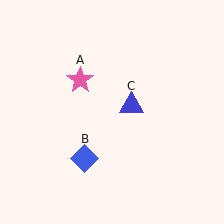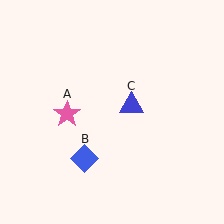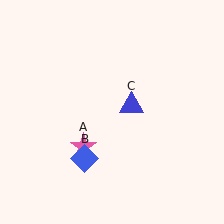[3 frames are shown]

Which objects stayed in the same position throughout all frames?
Blue diamond (object B) and blue triangle (object C) remained stationary.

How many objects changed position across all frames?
1 object changed position: pink star (object A).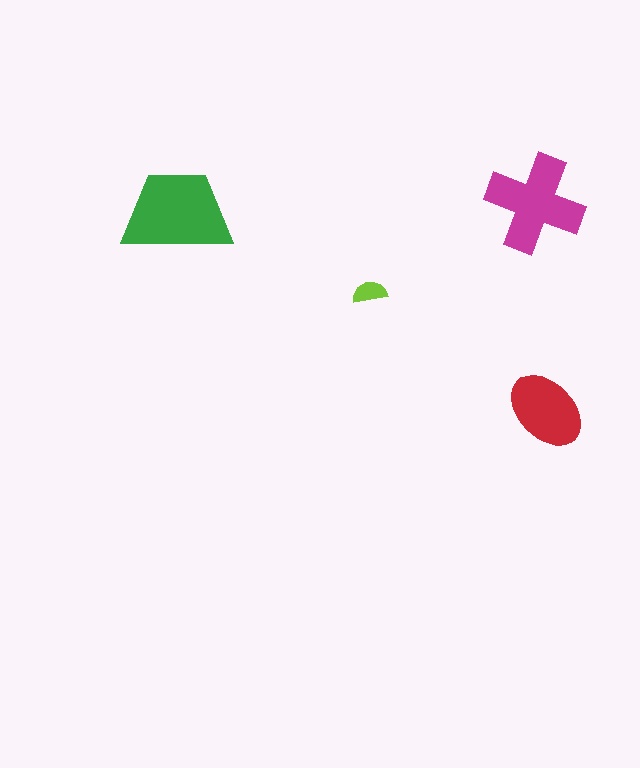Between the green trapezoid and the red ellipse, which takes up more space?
The green trapezoid.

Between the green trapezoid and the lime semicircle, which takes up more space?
The green trapezoid.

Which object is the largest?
The green trapezoid.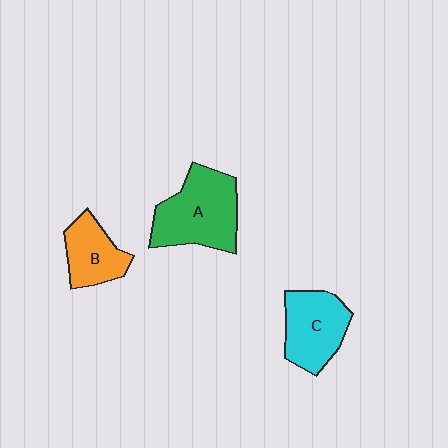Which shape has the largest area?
Shape A (green).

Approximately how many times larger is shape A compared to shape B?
Approximately 1.7 times.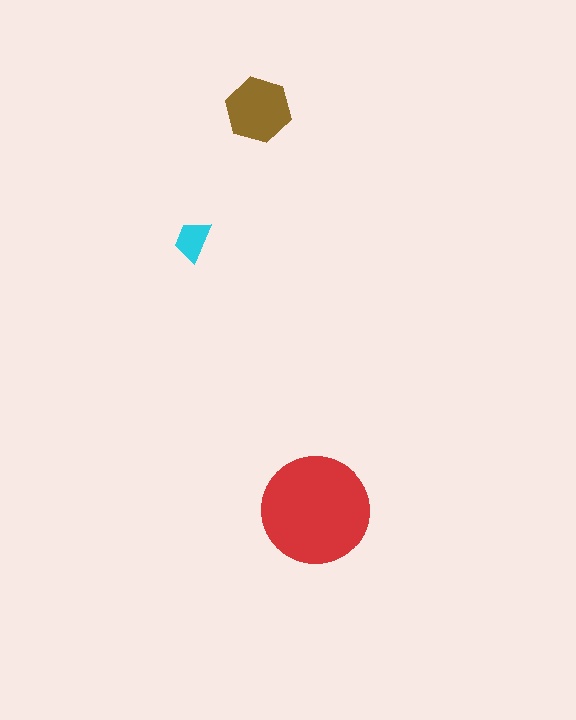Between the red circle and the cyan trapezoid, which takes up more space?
The red circle.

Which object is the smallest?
The cyan trapezoid.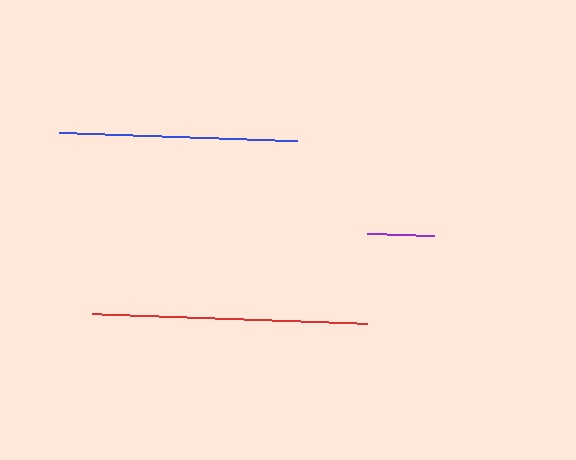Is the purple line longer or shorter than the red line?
The red line is longer than the purple line.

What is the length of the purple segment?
The purple segment is approximately 67 pixels long.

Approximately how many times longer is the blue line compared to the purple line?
The blue line is approximately 3.5 times the length of the purple line.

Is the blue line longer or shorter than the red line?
The red line is longer than the blue line.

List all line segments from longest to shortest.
From longest to shortest: red, blue, purple.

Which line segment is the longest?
The red line is the longest at approximately 275 pixels.